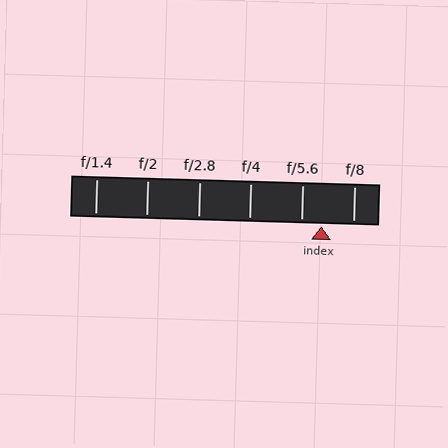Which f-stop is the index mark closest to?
The index mark is closest to f/5.6.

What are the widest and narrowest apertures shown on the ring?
The widest aperture shown is f/1.4 and the narrowest is f/8.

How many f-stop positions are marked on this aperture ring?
There are 6 f-stop positions marked.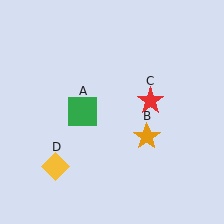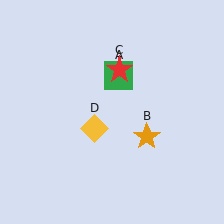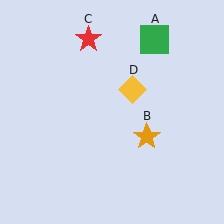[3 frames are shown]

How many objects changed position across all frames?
3 objects changed position: green square (object A), red star (object C), yellow diamond (object D).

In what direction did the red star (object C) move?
The red star (object C) moved up and to the left.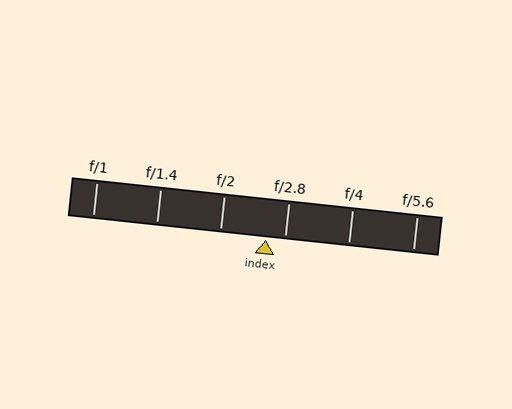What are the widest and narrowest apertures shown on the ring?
The widest aperture shown is f/1 and the narrowest is f/5.6.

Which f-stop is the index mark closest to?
The index mark is closest to f/2.8.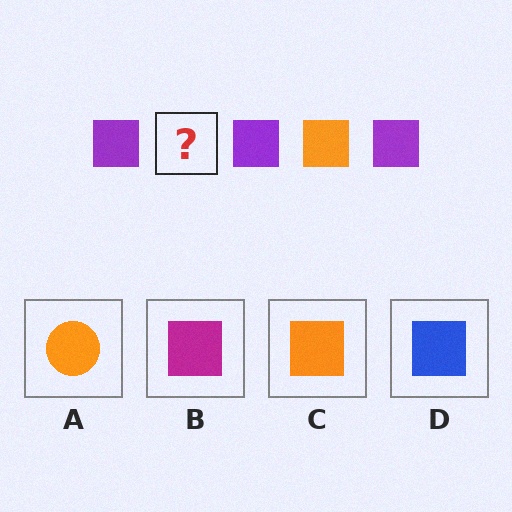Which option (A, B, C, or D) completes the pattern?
C.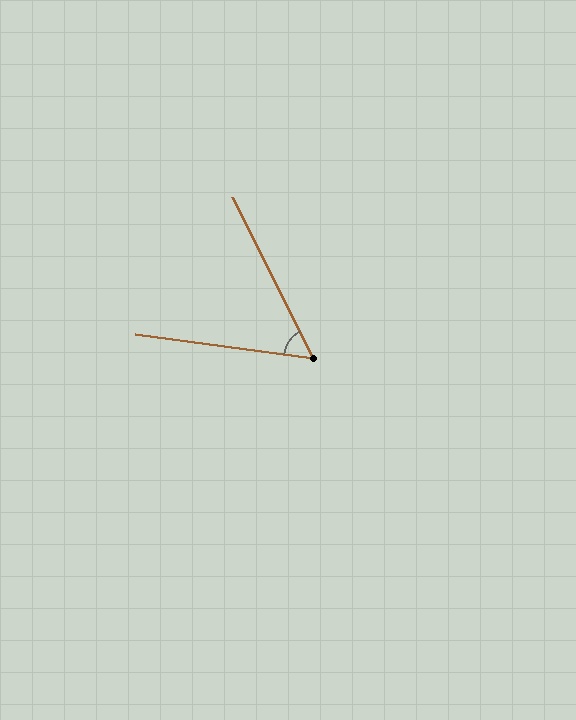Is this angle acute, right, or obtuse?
It is acute.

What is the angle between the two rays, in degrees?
Approximately 56 degrees.